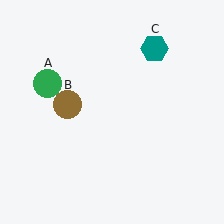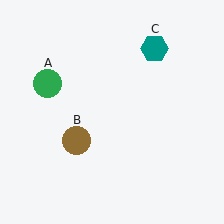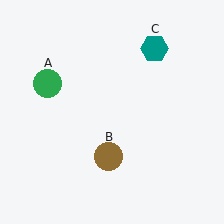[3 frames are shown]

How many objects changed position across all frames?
1 object changed position: brown circle (object B).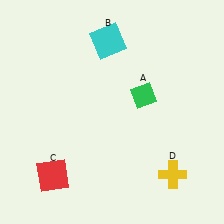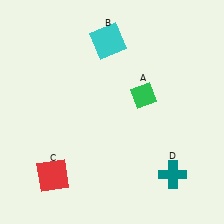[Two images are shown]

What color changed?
The cross (D) changed from yellow in Image 1 to teal in Image 2.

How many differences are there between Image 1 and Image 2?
There is 1 difference between the two images.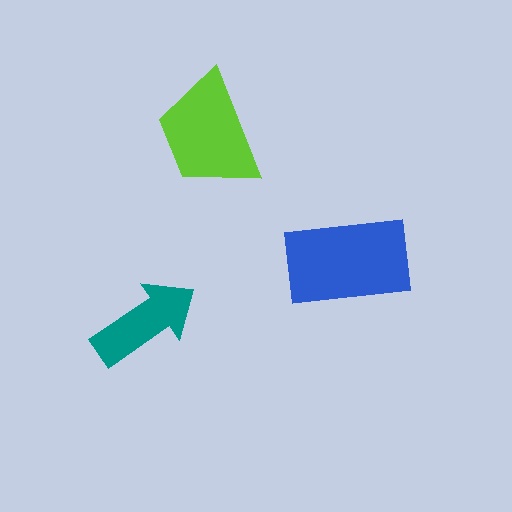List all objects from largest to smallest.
The blue rectangle, the lime trapezoid, the teal arrow.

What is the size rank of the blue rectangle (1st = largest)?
1st.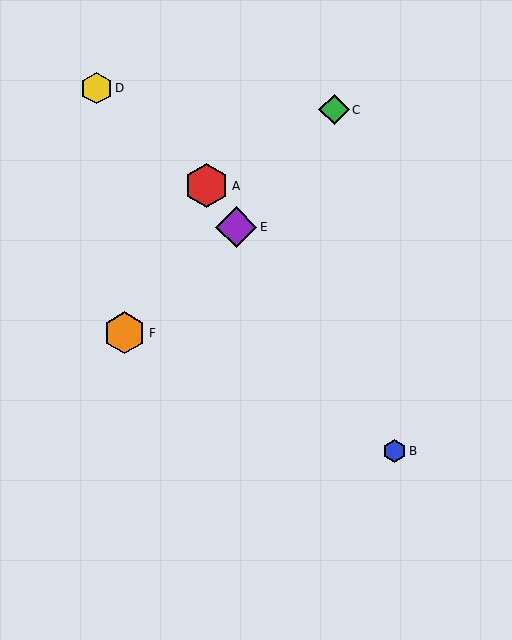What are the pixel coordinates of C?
Object C is at (334, 110).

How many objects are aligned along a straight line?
3 objects (A, B, E) are aligned along a straight line.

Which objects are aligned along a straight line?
Objects A, B, E are aligned along a straight line.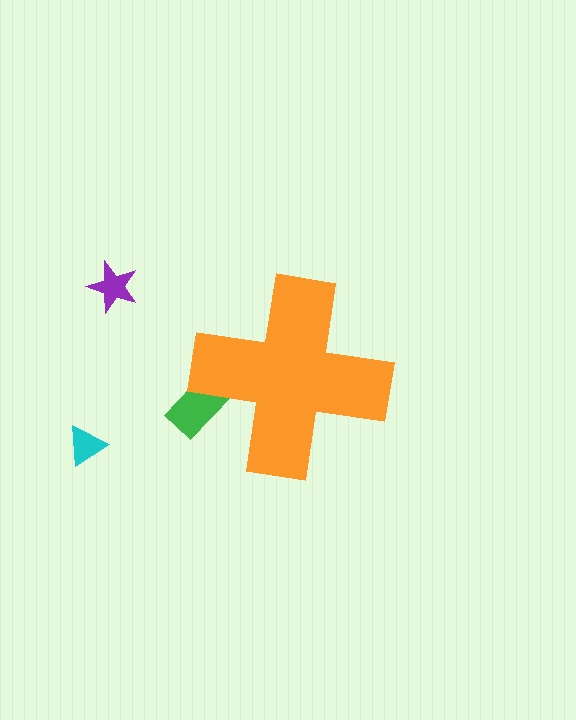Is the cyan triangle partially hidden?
No, the cyan triangle is fully visible.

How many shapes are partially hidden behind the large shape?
1 shape is partially hidden.